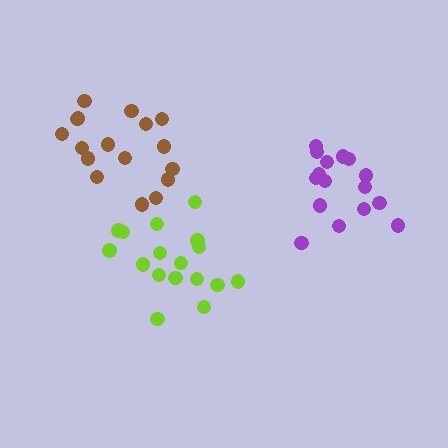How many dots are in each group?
Group 1: 17 dots, Group 2: 16 dots, Group 3: 17 dots (50 total).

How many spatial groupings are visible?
There are 3 spatial groupings.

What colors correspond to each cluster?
The clusters are colored: brown, purple, lime.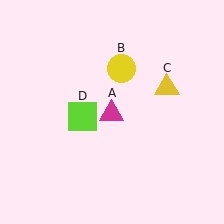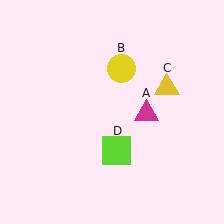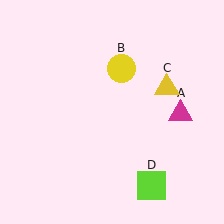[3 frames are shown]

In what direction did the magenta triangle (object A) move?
The magenta triangle (object A) moved right.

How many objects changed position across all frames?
2 objects changed position: magenta triangle (object A), lime square (object D).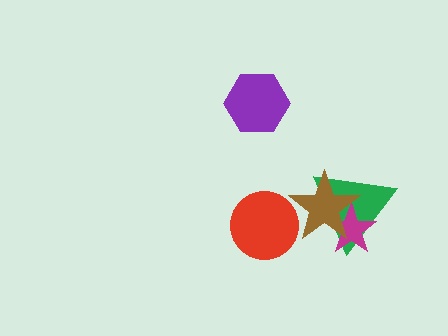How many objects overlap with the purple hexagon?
0 objects overlap with the purple hexagon.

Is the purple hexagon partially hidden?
No, no other shape covers it.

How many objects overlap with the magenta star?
2 objects overlap with the magenta star.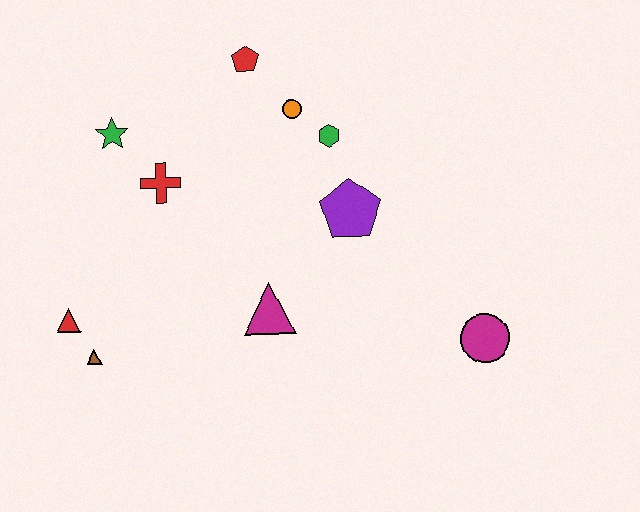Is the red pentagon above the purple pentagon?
Yes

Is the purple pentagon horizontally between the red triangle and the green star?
No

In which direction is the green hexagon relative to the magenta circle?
The green hexagon is above the magenta circle.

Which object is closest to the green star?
The red cross is closest to the green star.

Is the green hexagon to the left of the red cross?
No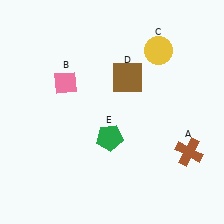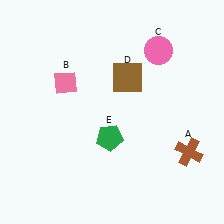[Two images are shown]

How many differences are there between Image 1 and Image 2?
There is 1 difference between the two images.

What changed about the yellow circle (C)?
In Image 1, C is yellow. In Image 2, it changed to pink.